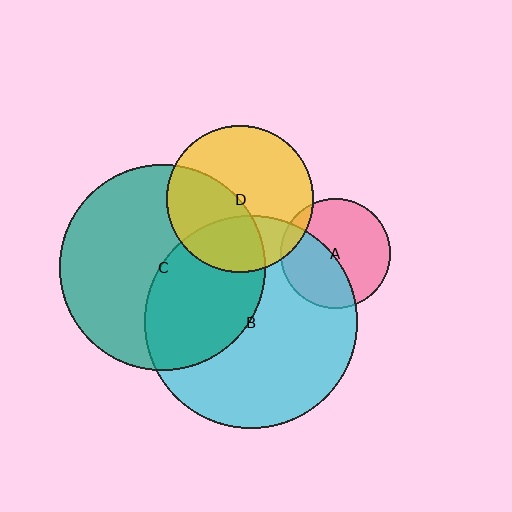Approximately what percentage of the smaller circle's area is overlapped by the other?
Approximately 40%.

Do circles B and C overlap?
Yes.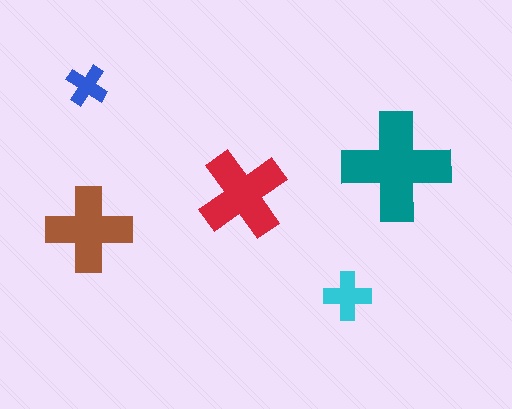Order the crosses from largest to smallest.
the teal one, the red one, the brown one, the cyan one, the blue one.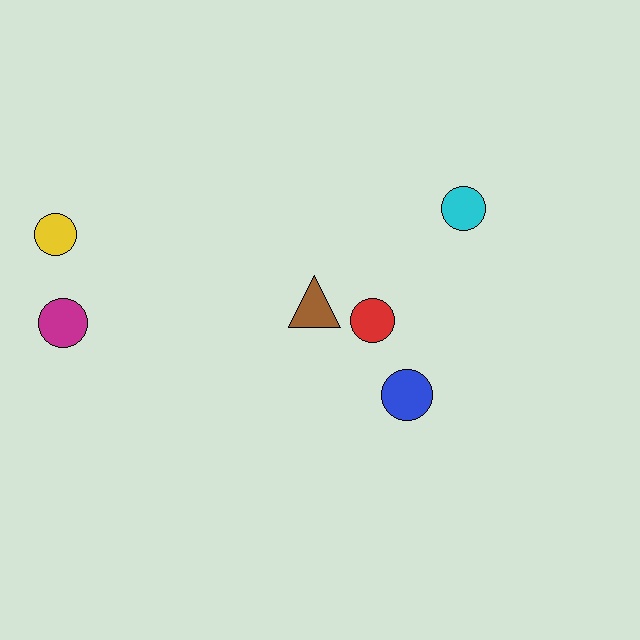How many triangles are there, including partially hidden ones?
There is 1 triangle.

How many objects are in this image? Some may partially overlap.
There are 6 objects.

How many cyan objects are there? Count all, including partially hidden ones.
There is 1 cyan object.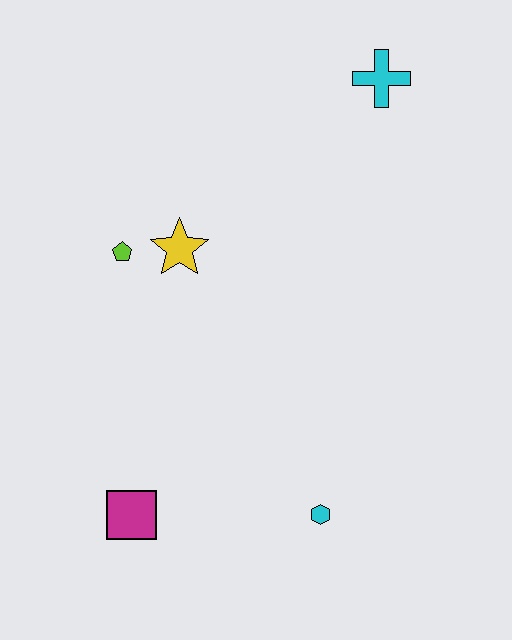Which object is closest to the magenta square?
The cyan hexagon is closest to the magenta square.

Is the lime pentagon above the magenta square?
Yes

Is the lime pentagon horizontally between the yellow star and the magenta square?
No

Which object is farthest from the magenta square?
The cyan cross is farthest from the magenta square.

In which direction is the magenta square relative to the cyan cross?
The magenta square is below the cyan cross.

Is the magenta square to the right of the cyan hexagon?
No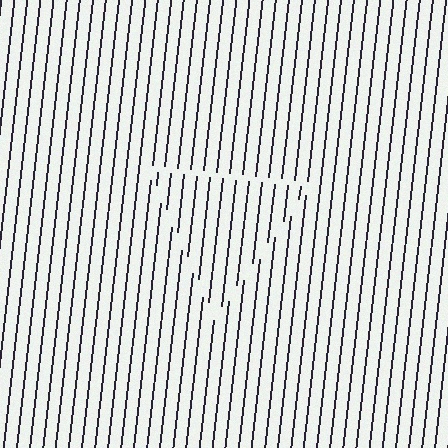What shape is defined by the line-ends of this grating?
An illusory triangle. The interior of the shape contains the same grating, shifted by half a period — the contour is defined by the phase discontinuity where line-ends from the inner and outer gratings abut.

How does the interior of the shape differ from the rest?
The interior of the shape contains the same grating, shifted by half a period — the contour is defined by the phase discontinuity where line-ends from the inner and outer gratings abut.